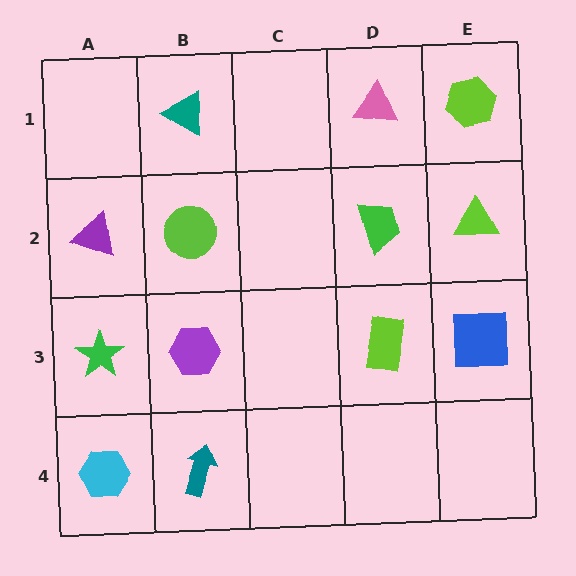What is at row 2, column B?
A lime circle.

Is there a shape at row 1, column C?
No, that cell is empty.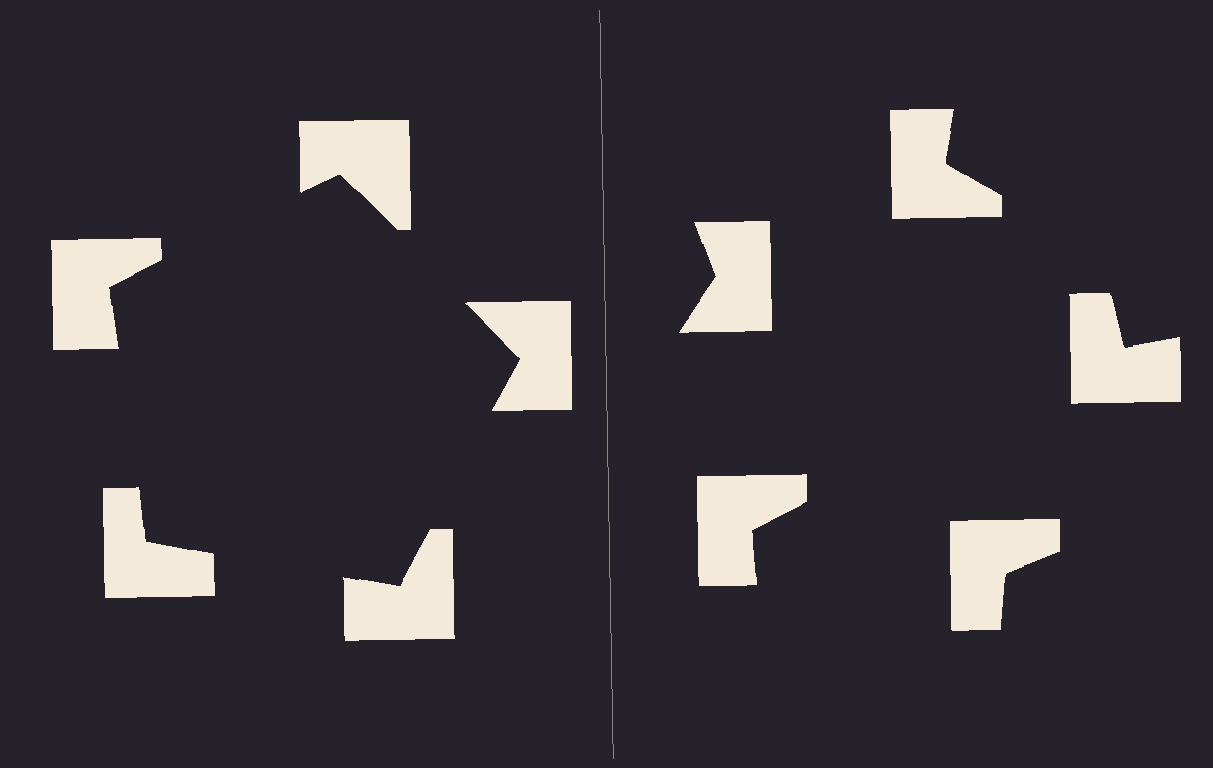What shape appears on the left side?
An illusory pentagon.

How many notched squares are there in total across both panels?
10 — 5 on each side.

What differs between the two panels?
The notched squares are positioned identically on both sides; only the wedge orientations differ. On the left they align to a pentagon; on the right they are misaligned.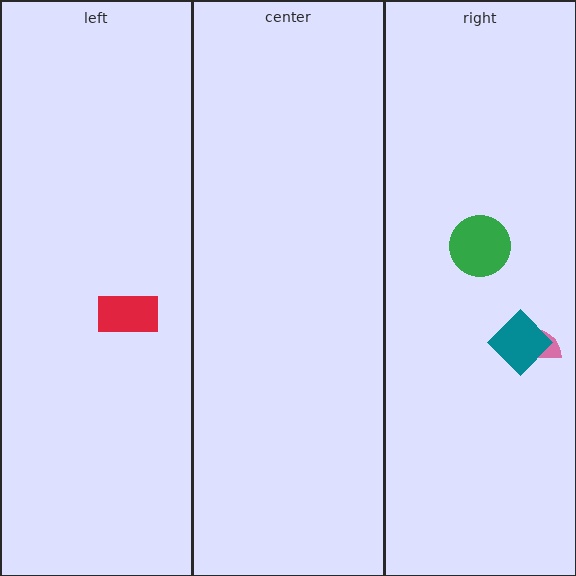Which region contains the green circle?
The right region.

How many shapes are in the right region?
3.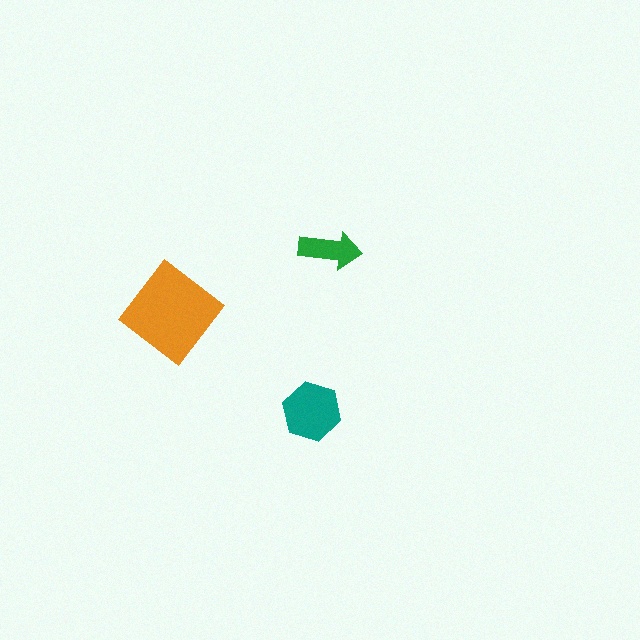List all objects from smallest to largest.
The green arrow, the teal hexagon, the orange diamond.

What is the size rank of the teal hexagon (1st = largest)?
2nd.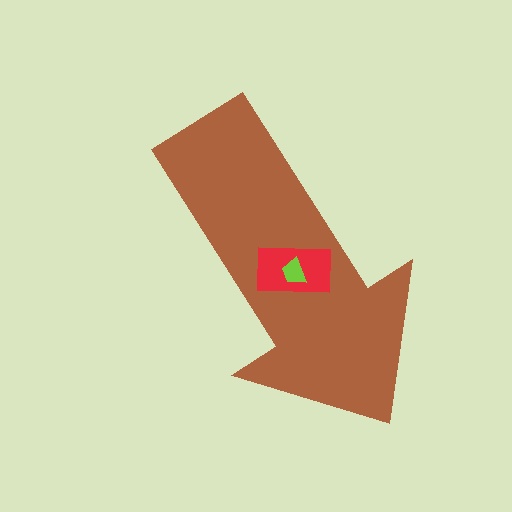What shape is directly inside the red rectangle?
The lime trapezoid.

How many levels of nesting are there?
3.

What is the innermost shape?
The lime trapezoid.